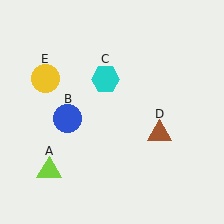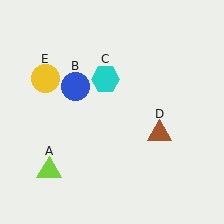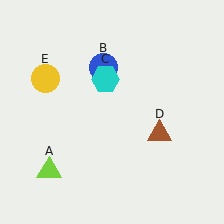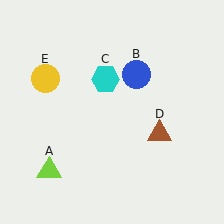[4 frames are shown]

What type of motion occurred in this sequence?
The blue circle (object B) rotated clockwise around the center of the scene.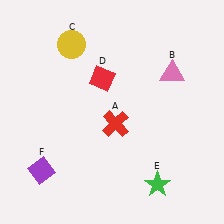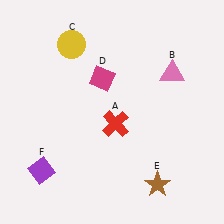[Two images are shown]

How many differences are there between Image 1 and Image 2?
There are 2 differences between the two images.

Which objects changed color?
D changed from red to magenta. E changed from green to brown.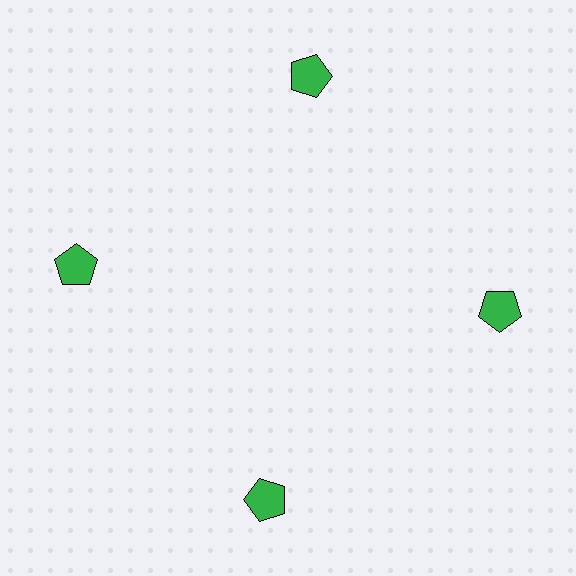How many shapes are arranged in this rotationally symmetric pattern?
There are 4 shapes, arranged in 4 groups of 1.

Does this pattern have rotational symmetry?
Yes, this pattern has 4-fold rotational symmetry. It looks the same after rotating 90 degrees around the center.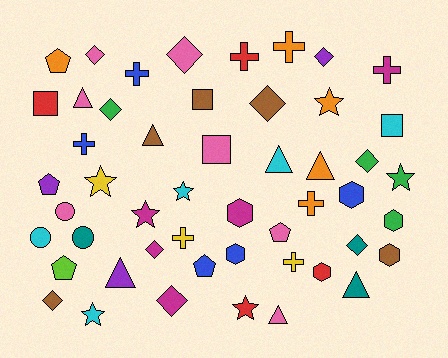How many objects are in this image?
There are 50 objects.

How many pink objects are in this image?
There are 7 pink objects.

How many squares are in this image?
There are 4 squares.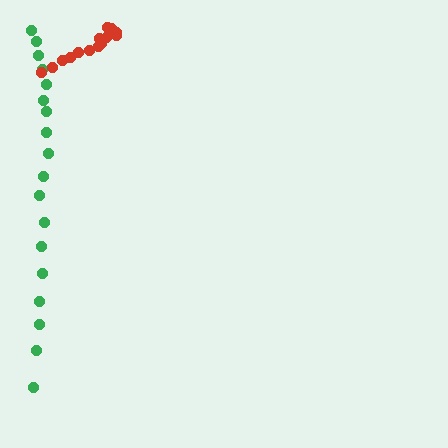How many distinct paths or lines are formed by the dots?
There are 2 distinct paths.